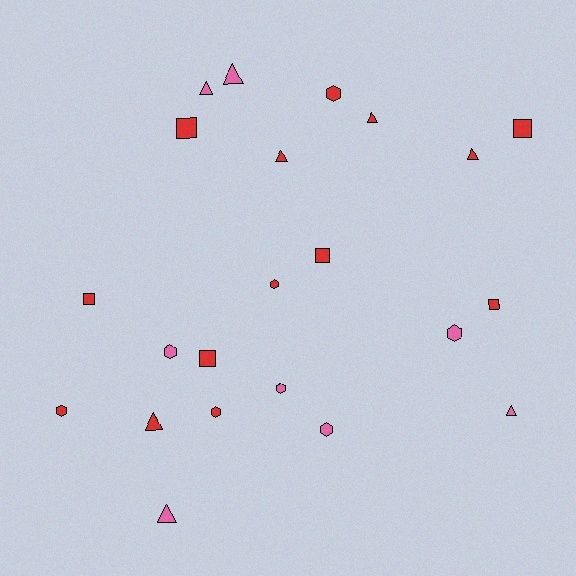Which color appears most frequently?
Red, with 14 objects.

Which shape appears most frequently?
Hexagon, with 8 objects.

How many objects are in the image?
There are 22 objects.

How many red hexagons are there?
There are 4 red hexagons.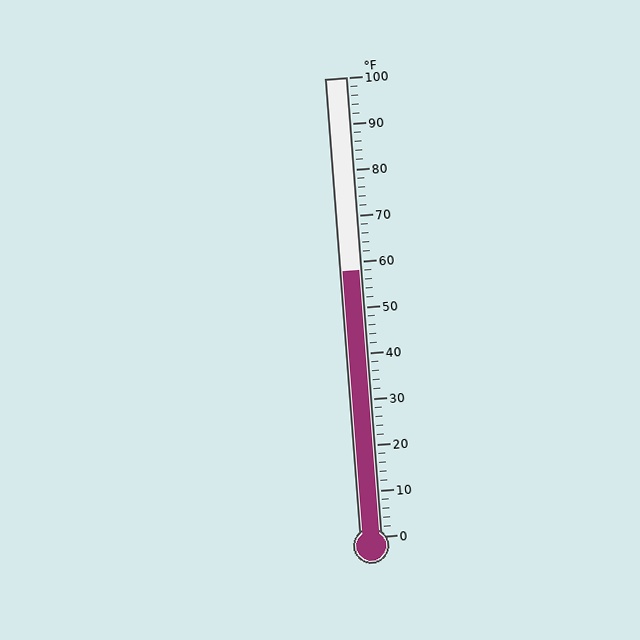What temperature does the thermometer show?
The thermometer shows approximately 58°F.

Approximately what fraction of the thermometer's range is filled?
The thermometer is filled to approximately 60% of its range.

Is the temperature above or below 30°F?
The temperature is above 30°F.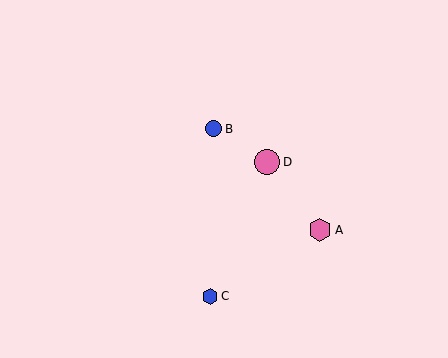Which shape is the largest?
The pink circle (labeled D) is the largest.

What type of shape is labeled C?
Shape C is a blue hexagon.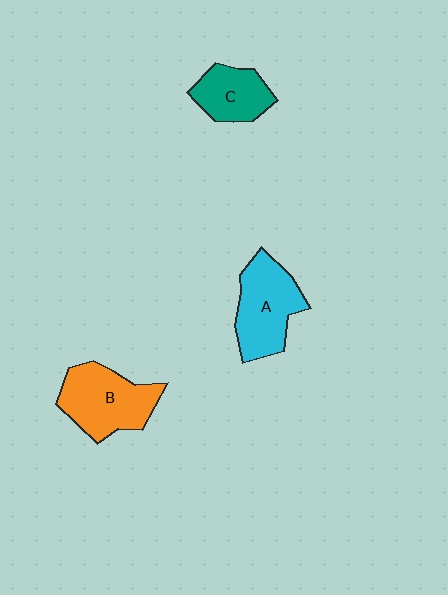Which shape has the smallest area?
Shape C (teal).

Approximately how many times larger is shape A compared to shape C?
Approximately 1.4 times.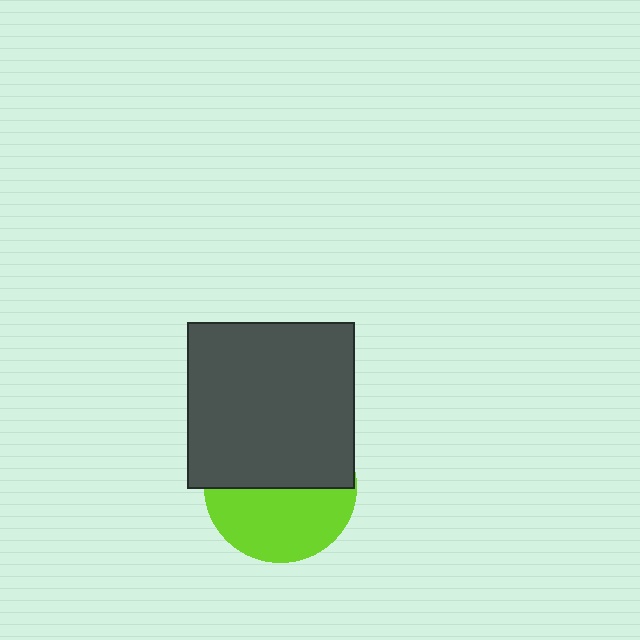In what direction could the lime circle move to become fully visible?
The lime circle could move down. That would shift it out from behind the dark gray square entirely.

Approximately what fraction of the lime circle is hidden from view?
Roughly 52% of the lime circle is hidden behind the dark gray square.